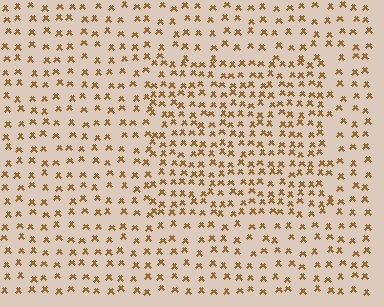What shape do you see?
I see a rectangle.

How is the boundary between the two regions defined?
The boundary is defined by a change in element density (approximately 1.7x ratio). All elements are the same color, size, and shape.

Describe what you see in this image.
The image contains small brown elements arranged at two different densities. A rectangle-shaped region is visible where the elements are more densely packed than the surrounding area.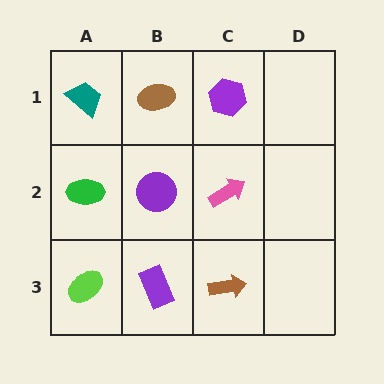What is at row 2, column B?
A purple circle.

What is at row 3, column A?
A lime ellipse.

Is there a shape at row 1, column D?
No, that cell is empty.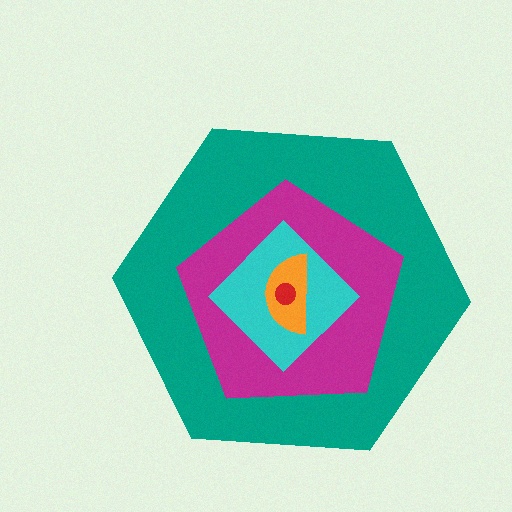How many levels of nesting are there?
5.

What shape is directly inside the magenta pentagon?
The cyan diamond.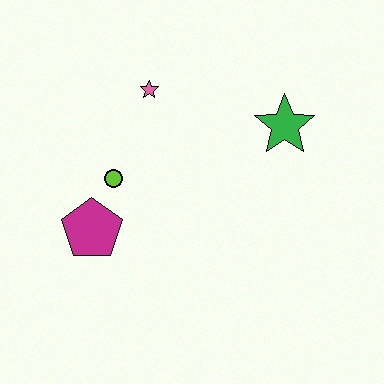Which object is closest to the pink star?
The lime circle is closest to the pink star.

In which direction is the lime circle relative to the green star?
The lime circle is to the left of the green star.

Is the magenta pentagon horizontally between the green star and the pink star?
No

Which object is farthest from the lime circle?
The green star is farthest from the lime circle.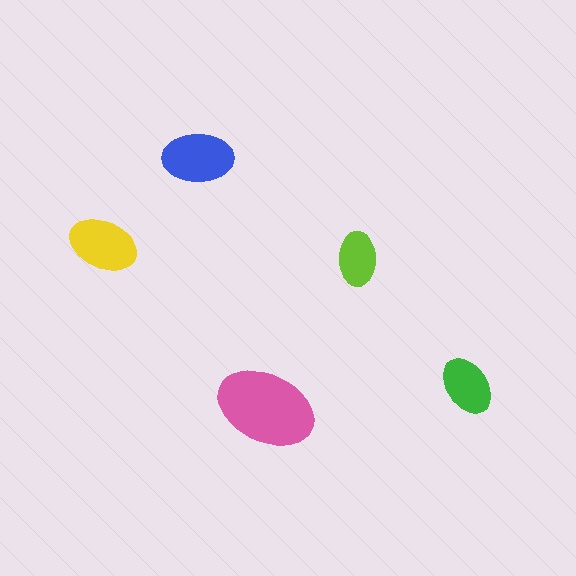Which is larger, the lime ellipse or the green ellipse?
The green one.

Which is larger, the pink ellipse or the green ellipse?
The pink one.